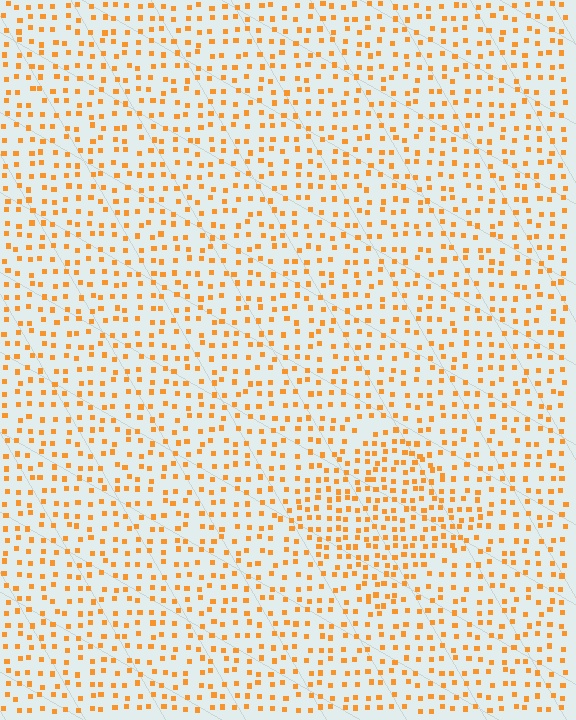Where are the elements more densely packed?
The elements are more densely packed inside the diamond boundary.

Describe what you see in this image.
The image contains small orange elements arranged at two different densities. A diamond-shaped region is visible where the elements are more densely packed than the surrounding area.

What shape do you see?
I see a diamond.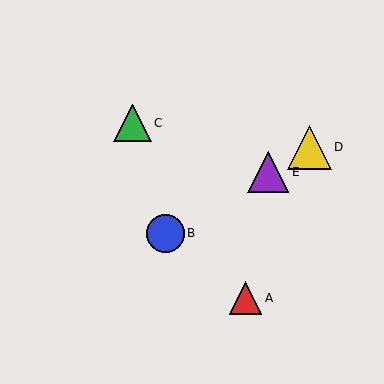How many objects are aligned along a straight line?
3 objects (B, D, E) are aligned along a straight line.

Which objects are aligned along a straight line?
Objects B, D, E are aligned along a straight line.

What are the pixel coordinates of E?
Object E is at (268, 172).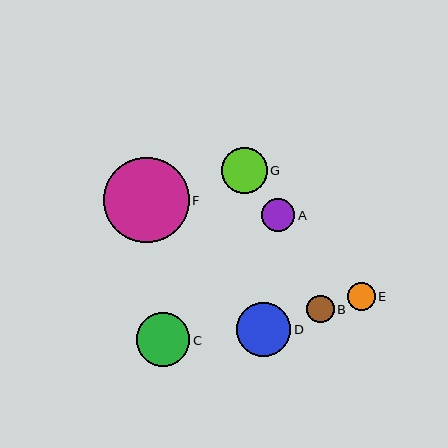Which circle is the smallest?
Circle B is the smallest with a size of approximately 27 pixels.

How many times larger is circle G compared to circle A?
Circle G is approximately 1.4 times the size of circle A.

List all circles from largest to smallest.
From largest to smallest: F, D, C, G, A, E, B.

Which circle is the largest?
Circle F is the largest with a size of approximately 85 pixels.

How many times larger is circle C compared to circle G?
Circle C is approximately 1.2 times the size of circle G.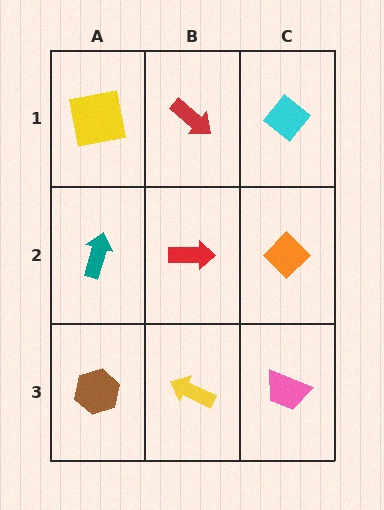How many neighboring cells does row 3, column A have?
2.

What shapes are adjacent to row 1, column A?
A teal arrow (row 2, column A), a red arrow (row 1, column B).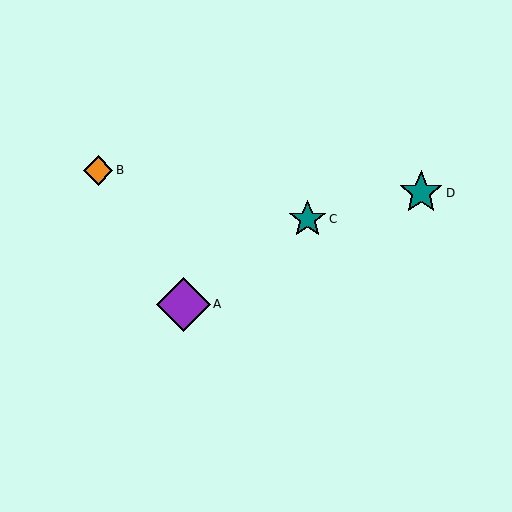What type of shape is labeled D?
Shape D is a teal star.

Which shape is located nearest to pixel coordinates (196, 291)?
The purple diamond (labeled A) at (183, 304) is nearest to that location.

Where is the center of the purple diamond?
The center of the purple diamond is at (183, 304).